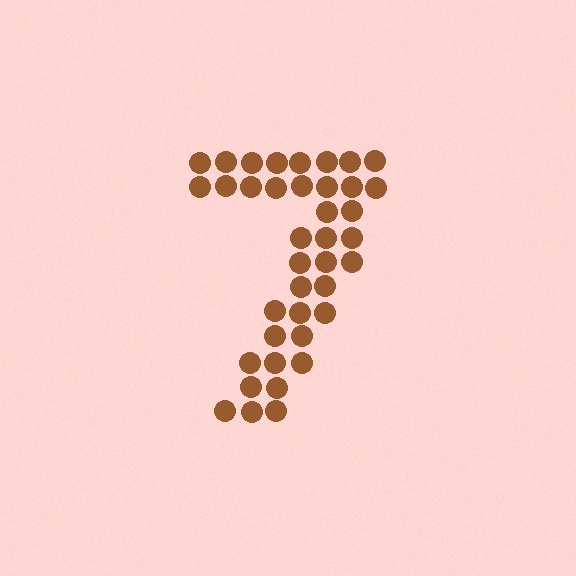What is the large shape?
The large shape is the digit 7.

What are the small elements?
The small elements are circles.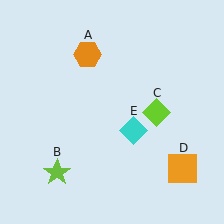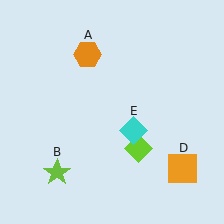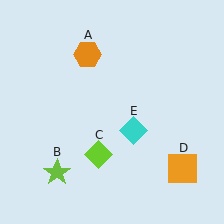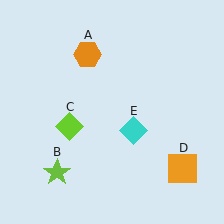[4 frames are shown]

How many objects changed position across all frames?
1 object changed position: lime diamond (object C).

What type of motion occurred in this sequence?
The lime diamond (object C) rotated clockwise around the center of the scene.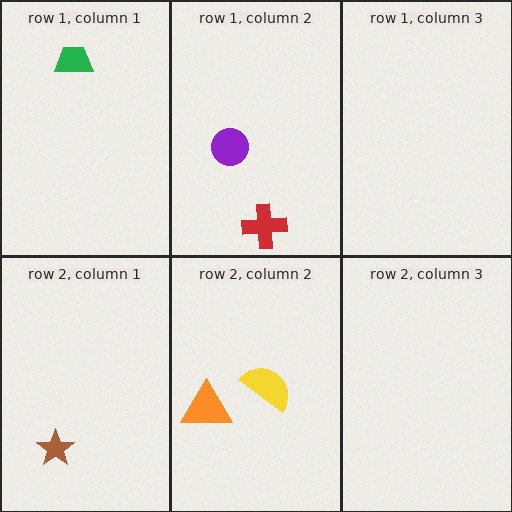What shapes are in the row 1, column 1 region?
The green trapezoid.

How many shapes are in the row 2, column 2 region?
2.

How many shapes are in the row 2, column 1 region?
1.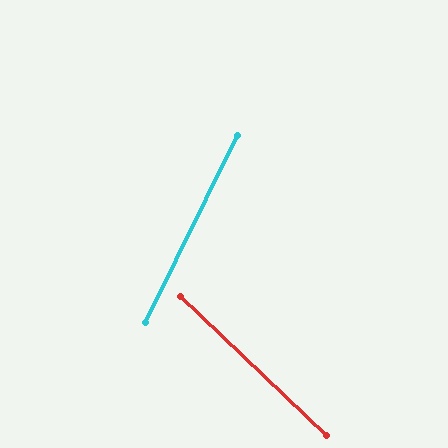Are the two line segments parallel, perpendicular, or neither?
Neither parallel nor perpendicular — they differ by about 73°.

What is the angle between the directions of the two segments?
Approximately 73 degrees.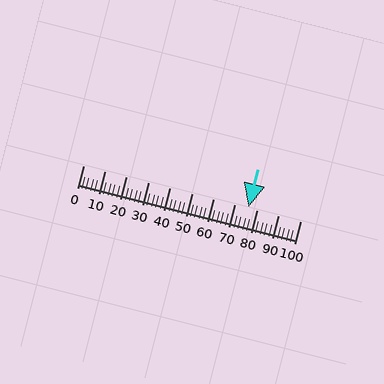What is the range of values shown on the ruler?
The ruler shows values from 0 to 100.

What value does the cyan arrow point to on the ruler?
The cyan arrow points to approximately 76.